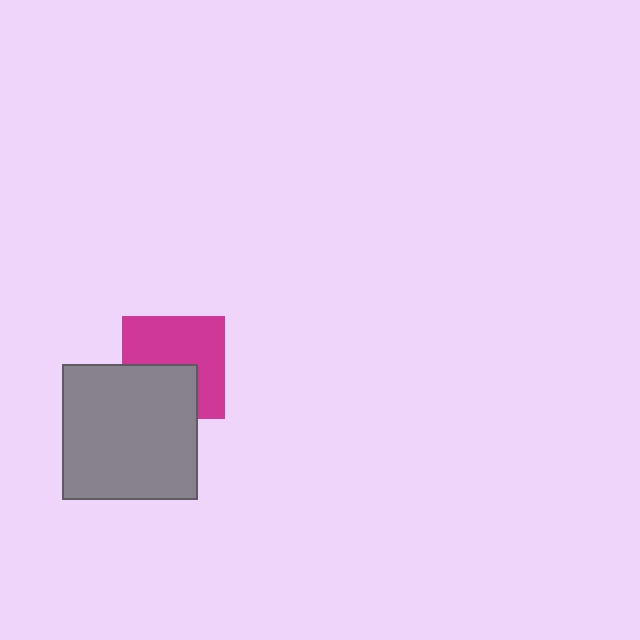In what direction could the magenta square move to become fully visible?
The magenta square could move up. That would shift it out from behind the gray square entirely.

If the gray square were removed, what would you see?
You would see the complete magenta square.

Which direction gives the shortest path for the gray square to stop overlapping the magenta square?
Moving down gives the shortest separation.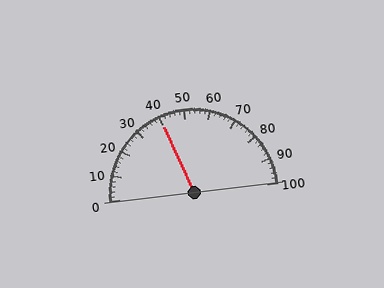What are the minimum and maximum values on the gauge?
The gauge ranges from 0 to 100.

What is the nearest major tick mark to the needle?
The nearest major tick mark is 40.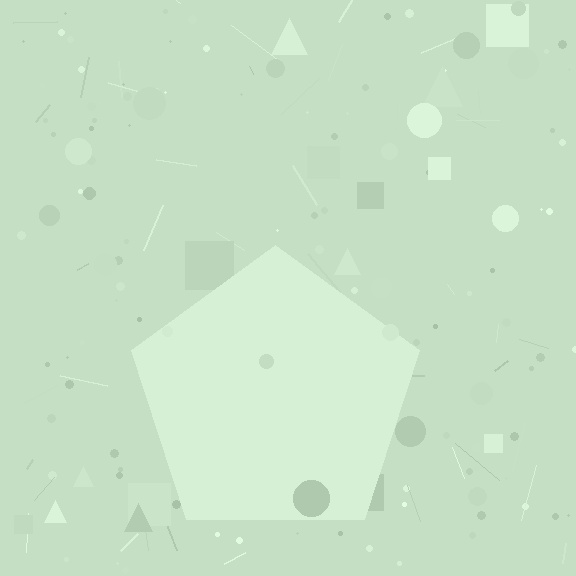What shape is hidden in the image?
A pentagon is hidden in the image.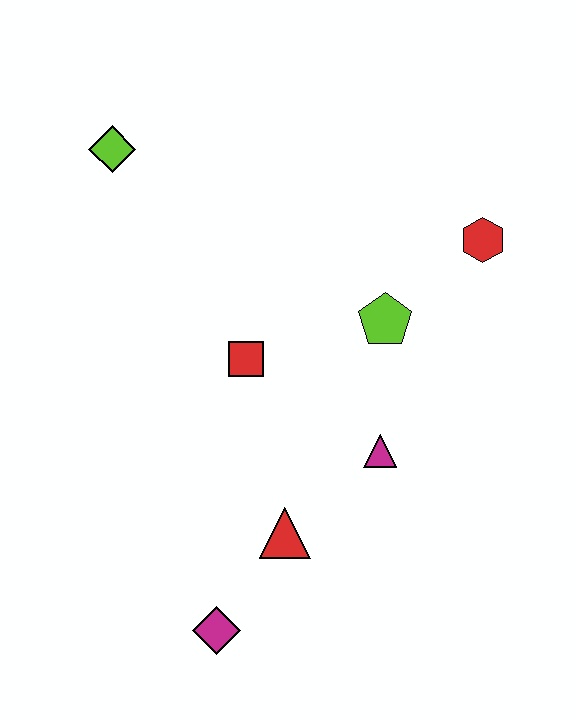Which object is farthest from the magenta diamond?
The lime diamond is farthest from the magenta diamond.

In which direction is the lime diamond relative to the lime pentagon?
The lime diamond is to the left of the lime pentagon.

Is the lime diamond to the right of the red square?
No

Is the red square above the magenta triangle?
Yes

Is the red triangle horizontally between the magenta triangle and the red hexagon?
No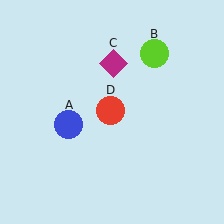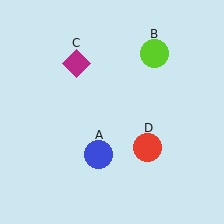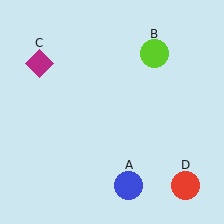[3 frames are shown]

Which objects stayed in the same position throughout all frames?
Lime circle (object B) remained stationary.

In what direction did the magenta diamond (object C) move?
The magenta diamond (object C) moved left.